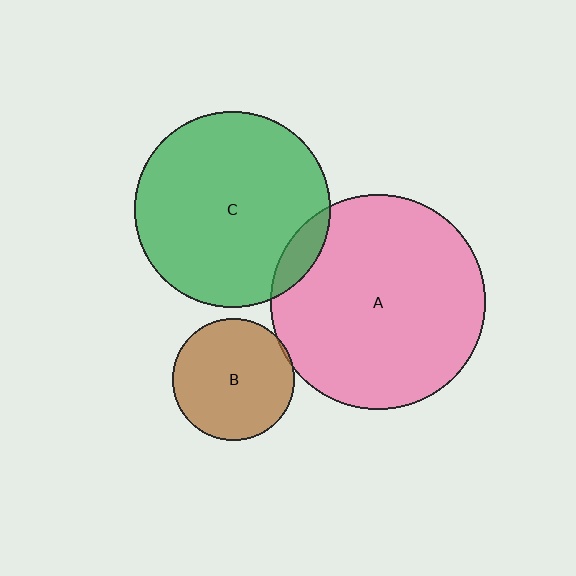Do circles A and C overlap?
Yes.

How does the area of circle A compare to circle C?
Approximately 1.2 times.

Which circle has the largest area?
Circle A (pink).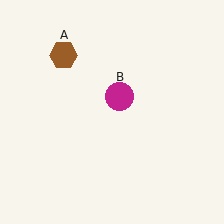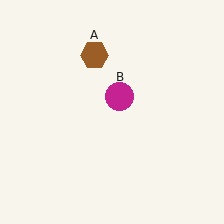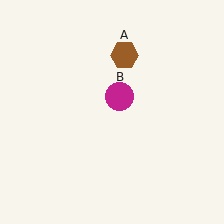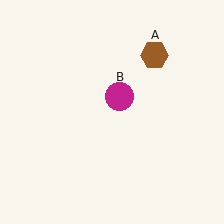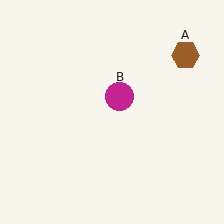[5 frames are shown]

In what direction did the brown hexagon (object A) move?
The brown hexagon (object A) moved right.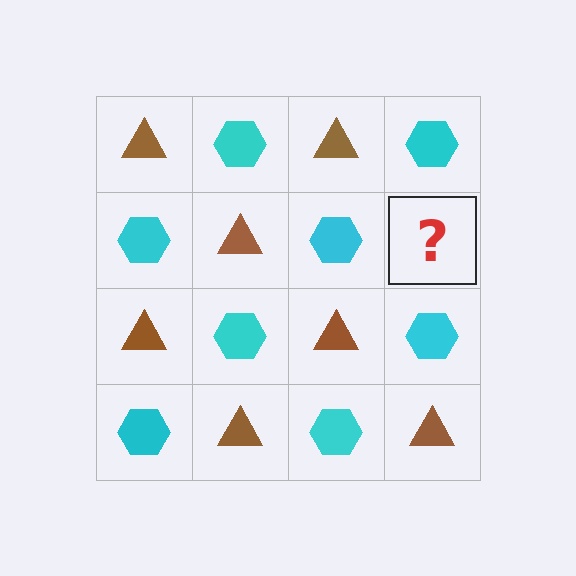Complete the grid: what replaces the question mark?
The question mark should be replaced with a brown triangle.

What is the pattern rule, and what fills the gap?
The rule is that it alternates brown triangle and cyan hexagon in a checkerboard pattern. The gap should be filled with a brown triangle.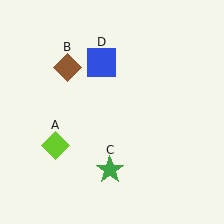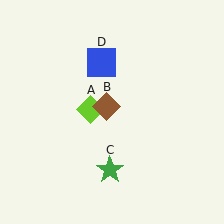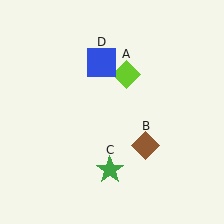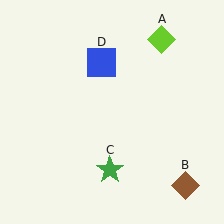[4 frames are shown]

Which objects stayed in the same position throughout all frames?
Green star (object C) and blue square (object D) remained stationary.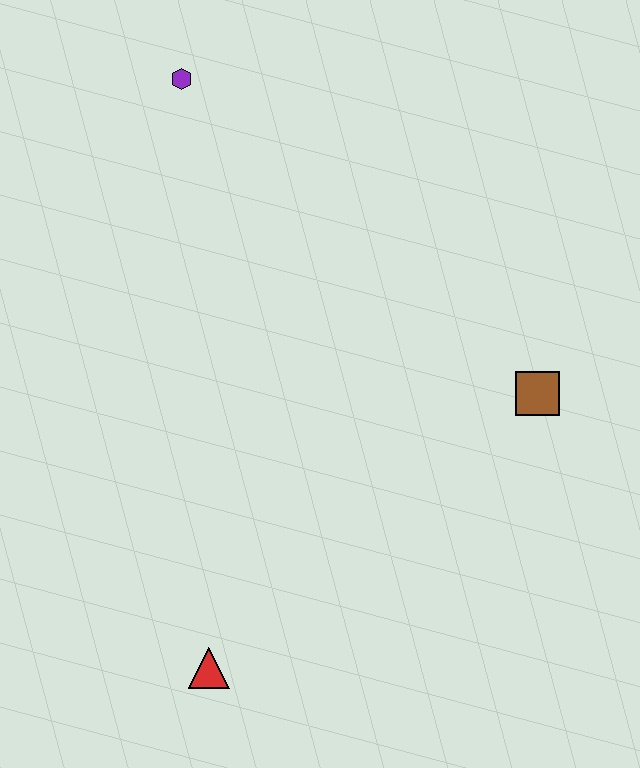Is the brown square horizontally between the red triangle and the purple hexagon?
No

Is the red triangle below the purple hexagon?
Yes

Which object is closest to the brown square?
The red triangle is closest to the brown square.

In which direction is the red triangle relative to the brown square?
The red triangle is to the left of the brown square.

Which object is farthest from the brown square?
The purple hexagon is farthest from the brown square.